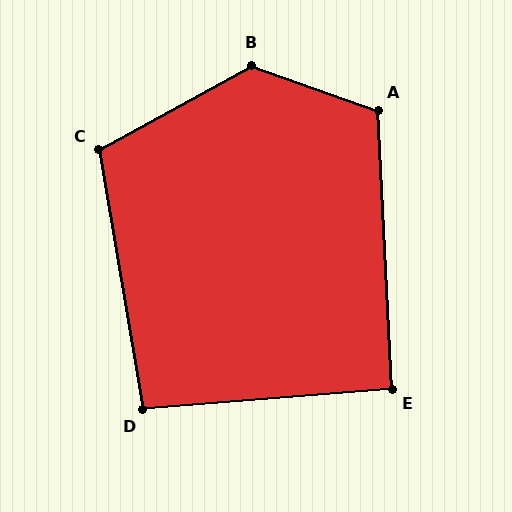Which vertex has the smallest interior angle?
E, at approximately 92 degrees.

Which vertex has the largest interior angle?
B, at approximately 132 degrees.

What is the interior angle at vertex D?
Approximately 95 degrees (obtuse).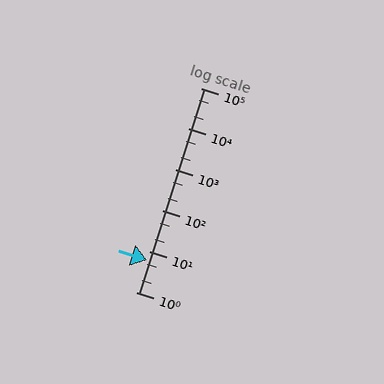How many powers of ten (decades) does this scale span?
The scale spans 5 decades, from 1 to 100000.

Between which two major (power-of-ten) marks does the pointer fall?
The pointer is between 1 and 10.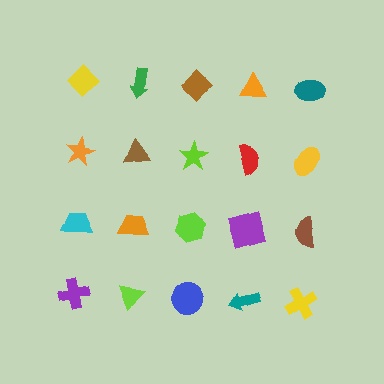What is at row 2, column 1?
An orange star.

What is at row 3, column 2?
An orange trapezoid.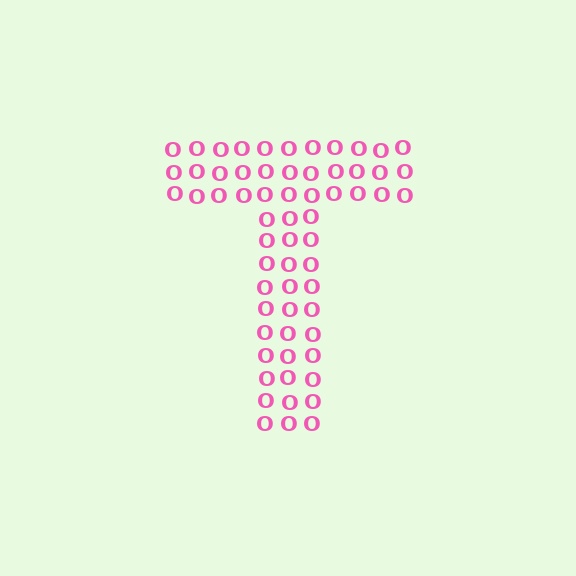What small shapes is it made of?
It is made of small letter O's.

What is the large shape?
The large shape is the letter T.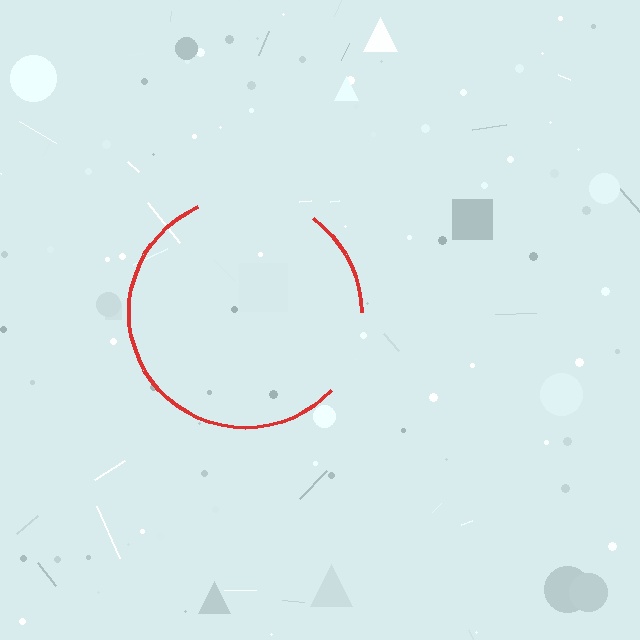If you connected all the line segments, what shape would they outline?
They would outline a circle.